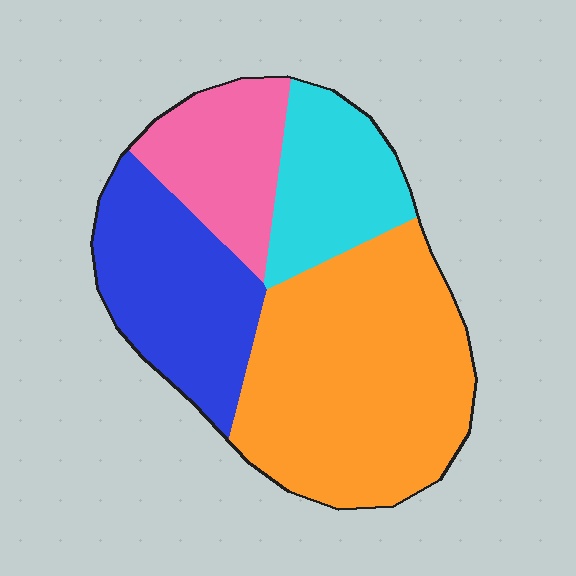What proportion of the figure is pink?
Pink takes up less than a sixth of the figure.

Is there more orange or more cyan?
Orange.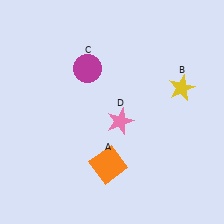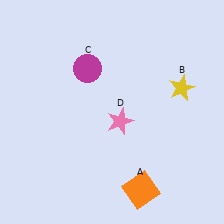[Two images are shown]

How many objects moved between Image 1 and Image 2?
1 object moved between the two images.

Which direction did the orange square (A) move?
The orange square (A) moved right.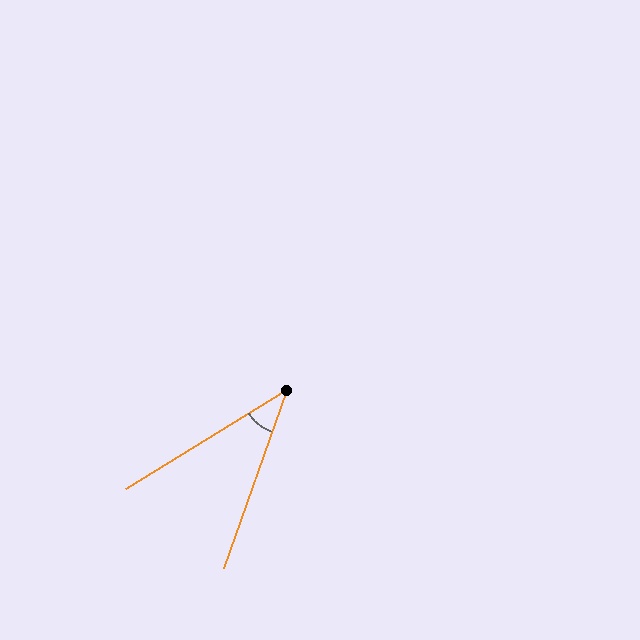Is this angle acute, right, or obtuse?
It is acute.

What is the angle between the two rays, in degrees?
Approximately 39 degrees.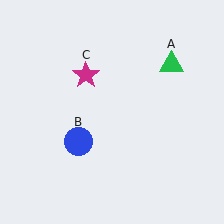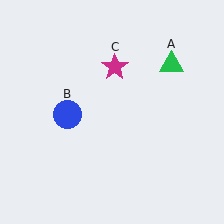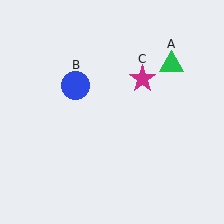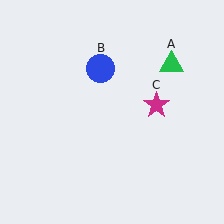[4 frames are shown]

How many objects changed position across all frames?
2 objects changed position: blue circle (object B), magenta star (object C).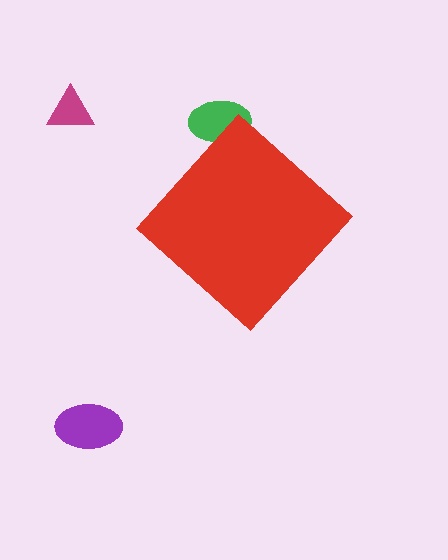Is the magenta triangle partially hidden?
No, the magenta triangle is fully visible.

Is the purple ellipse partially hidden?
No, the purple ellipse is fully visible.